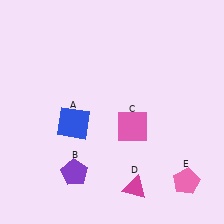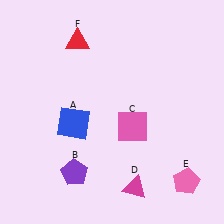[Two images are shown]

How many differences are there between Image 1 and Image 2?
There is 1 difference between the two images.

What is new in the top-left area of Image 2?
A red triangle (F) was added in the top-left area of Image 2.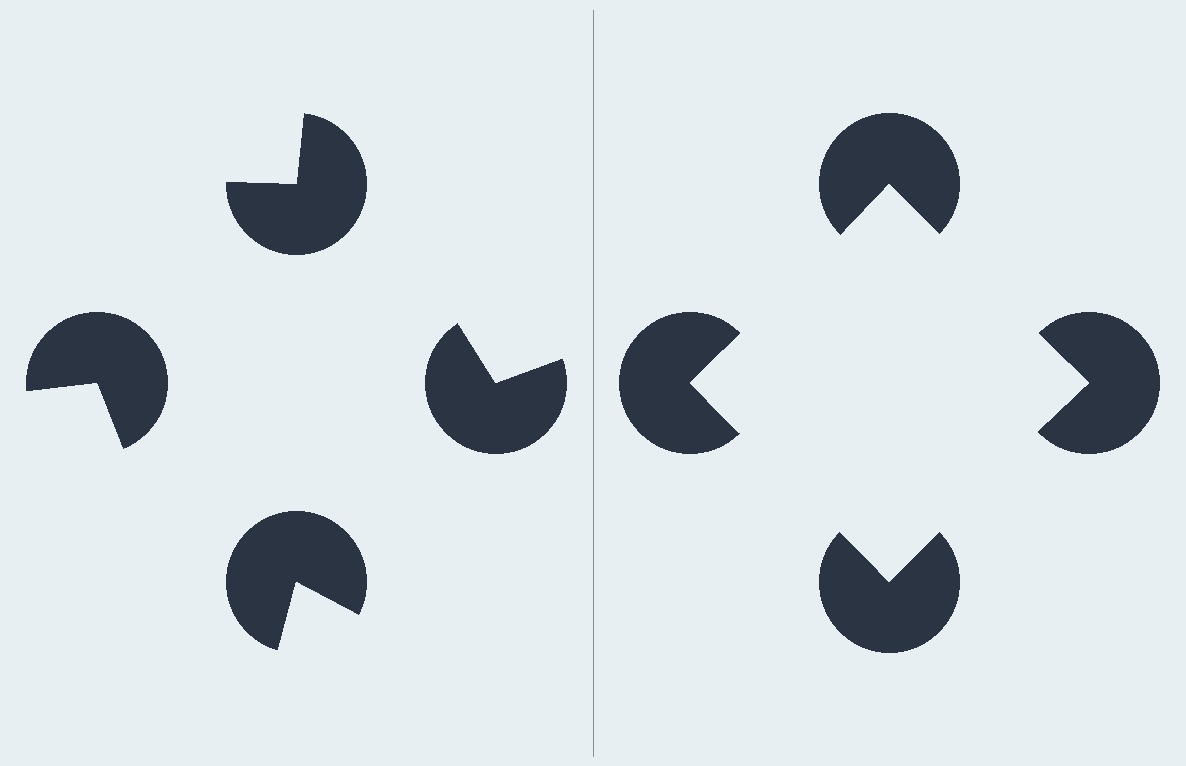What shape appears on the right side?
An illusory square.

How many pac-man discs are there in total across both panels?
8 — 4 on each side.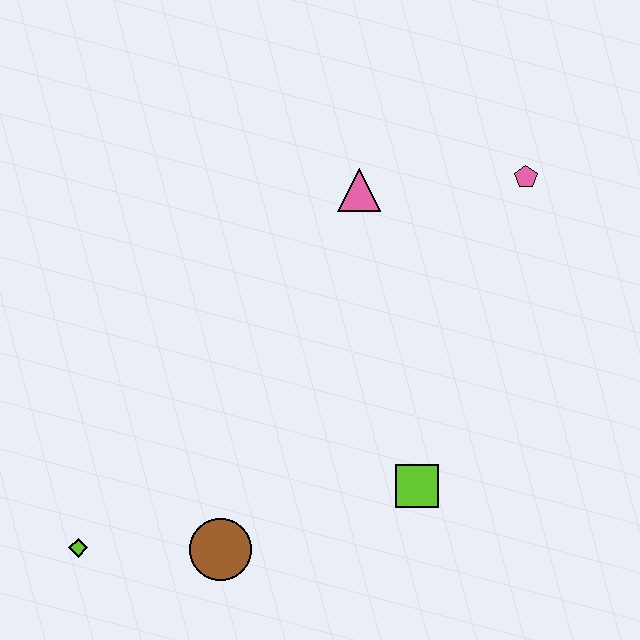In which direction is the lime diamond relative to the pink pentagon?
The lime diamond is to the left of the pink pentagon.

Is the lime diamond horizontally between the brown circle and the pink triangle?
No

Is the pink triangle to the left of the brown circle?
No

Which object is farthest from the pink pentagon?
The lime diamond is farthest from the pink pentagon.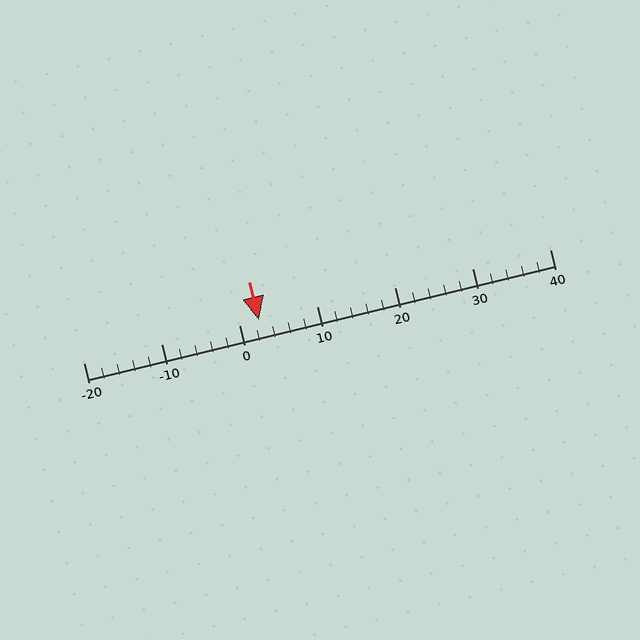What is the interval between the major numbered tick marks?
The major tick marks are spaced 10 units apart.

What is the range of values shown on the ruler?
The ruler shows values from -20 to 40.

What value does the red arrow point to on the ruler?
The red arrow points to approximately 2.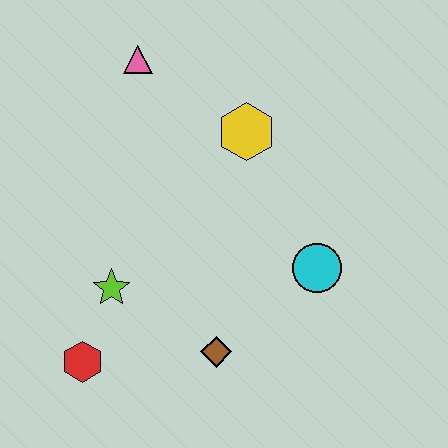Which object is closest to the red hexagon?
The lime star is closest to the red hexagon.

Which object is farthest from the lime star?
The pink triangle is farthest from the lime star.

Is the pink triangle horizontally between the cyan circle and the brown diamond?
No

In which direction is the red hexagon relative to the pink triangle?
The red hexagon is below the pink triangle.